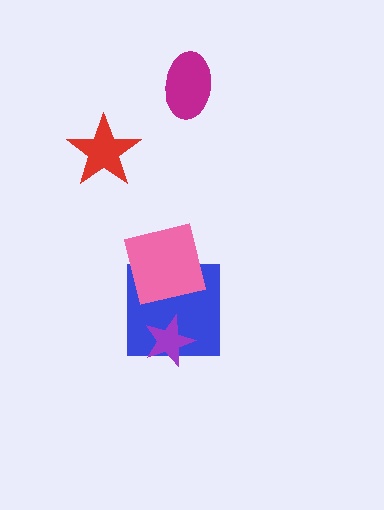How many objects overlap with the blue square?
2 objects overlap with the blue square.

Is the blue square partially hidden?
Yes, it is partially covered by another shape.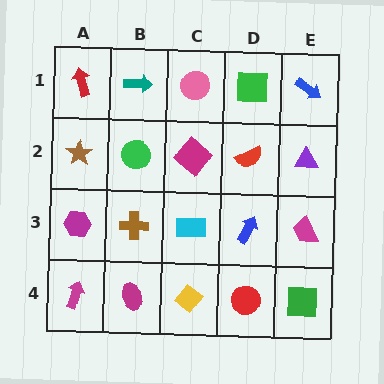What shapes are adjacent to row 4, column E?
A magenta trapezoid (row 3, column E), a red circle (row 4, column D).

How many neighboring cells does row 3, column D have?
4.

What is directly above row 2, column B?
A teal arrow.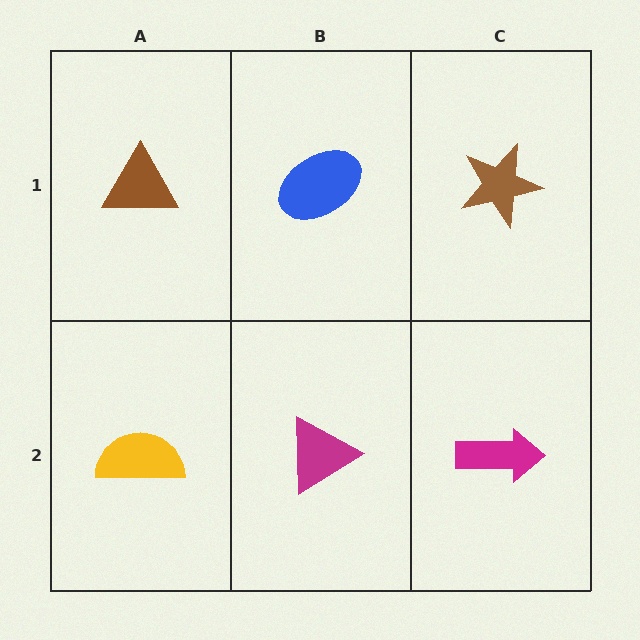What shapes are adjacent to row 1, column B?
A magenta triangle (row 2, column B), a brown triangle (row 1, column A), a brown star (row 1, column C).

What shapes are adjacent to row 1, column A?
A yellow semicircle (row 2, column A), a blue ellipse (row 1, column B).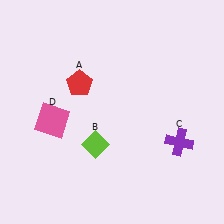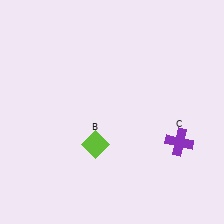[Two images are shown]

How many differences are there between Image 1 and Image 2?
There are 2 differences between the two images.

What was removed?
The red pentagon (A), the pink square (D) were removed in Image 2.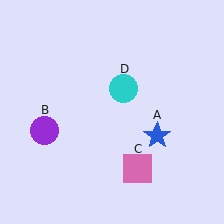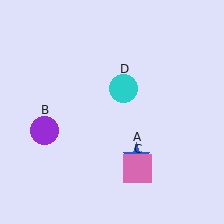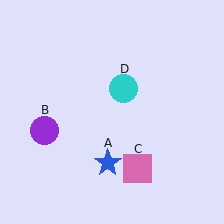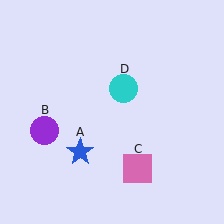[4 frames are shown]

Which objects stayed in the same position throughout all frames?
Purple circle (object B) and pink square (object C) and cyan circle (object D) remained stationary.